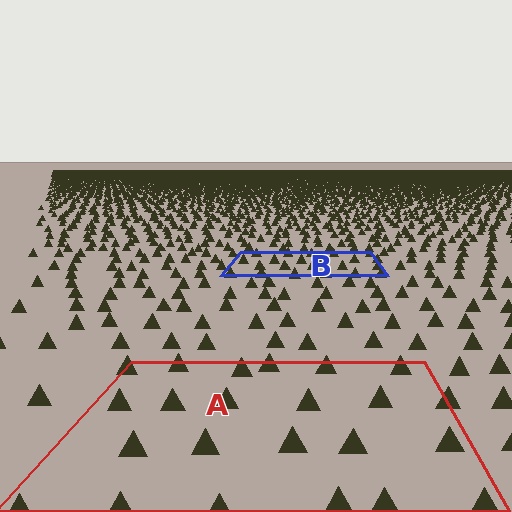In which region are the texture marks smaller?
The texture marks are smaller in region B, because it is farther away.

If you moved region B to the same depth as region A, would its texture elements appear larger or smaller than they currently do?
They would appear larger. At a closer depth, the same texture elements are projected at a bigger on-screen size.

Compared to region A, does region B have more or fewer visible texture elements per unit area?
Region B has more texture elements per unit area — they are packed more densely because it is farther away.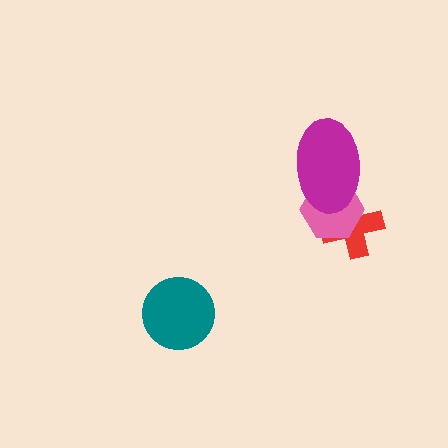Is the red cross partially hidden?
Yes, it is partially covered by another shape.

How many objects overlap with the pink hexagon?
2 objects overlap with the pink hexagon.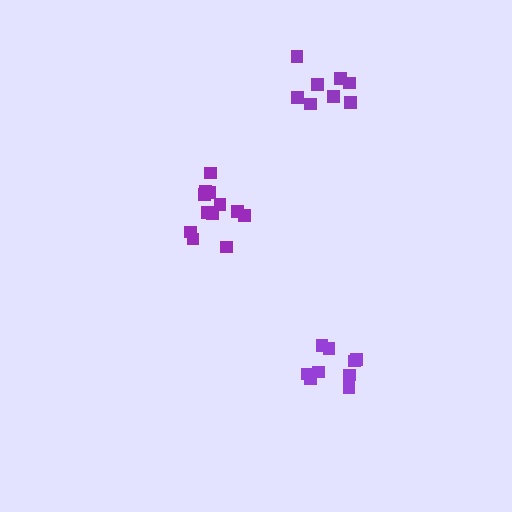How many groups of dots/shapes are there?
There are 3 groups.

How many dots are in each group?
Group 1: 12 dots, Group 2: 9 dots, Group 3: 8 dots (29 total).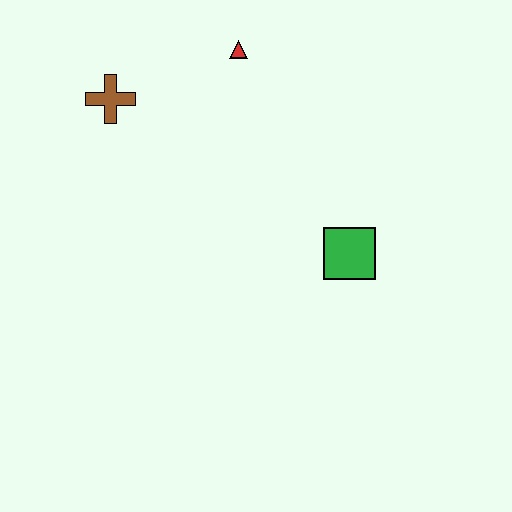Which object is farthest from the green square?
The brown cross is farthest from the green square.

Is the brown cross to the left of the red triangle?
Yes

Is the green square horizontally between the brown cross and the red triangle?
No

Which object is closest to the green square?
The red triangle is closest to the green square.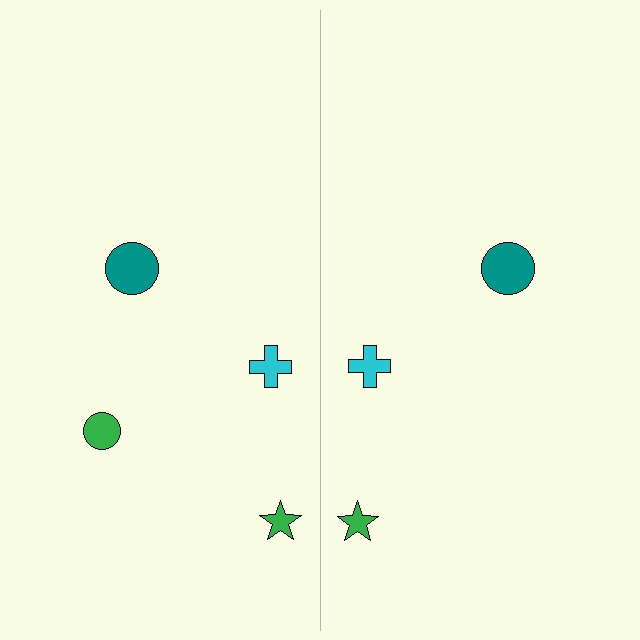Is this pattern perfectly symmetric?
No, the pattern is not perfectly symmetric. A green circle is missing from the right side.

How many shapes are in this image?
There are 7 shapes in this image.